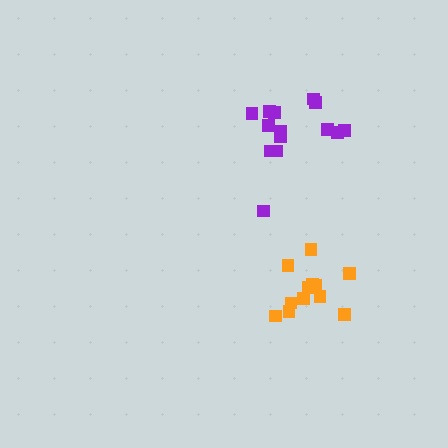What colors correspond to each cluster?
The clusters are colored: purple, orange.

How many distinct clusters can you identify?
There are 2 distinct clusters.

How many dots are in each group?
Group 1: 14 dots, Group 2: 12 dots (26 total).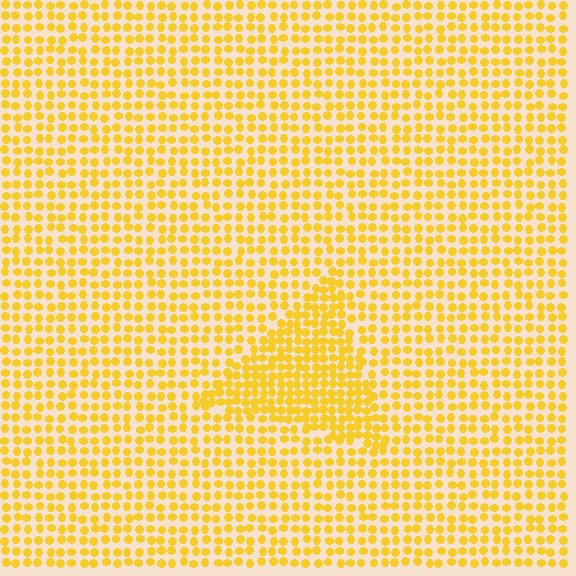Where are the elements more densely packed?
The elements are more densely packed inside the triangle boundary.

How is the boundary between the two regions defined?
The boundary is defined by a change in element density (approximately 1.7x ratio). All elements are the same color, size, and shape.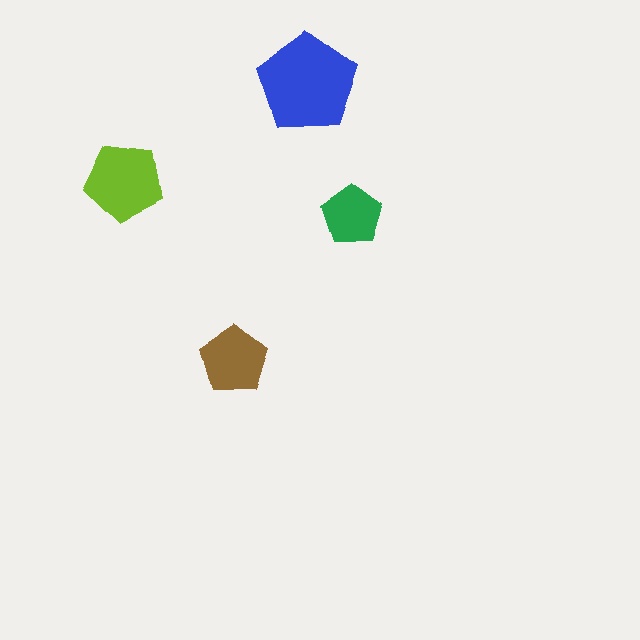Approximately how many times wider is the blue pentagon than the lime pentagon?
About 1.5 times wider.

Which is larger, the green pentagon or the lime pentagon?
The lime one.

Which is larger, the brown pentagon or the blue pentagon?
The blue one.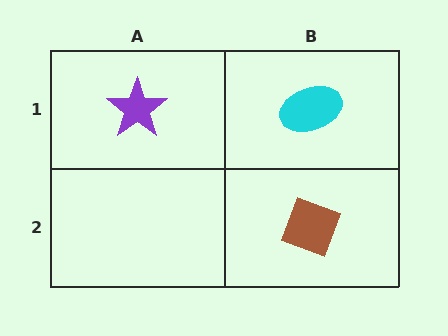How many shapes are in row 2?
1 shape.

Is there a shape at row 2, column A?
No, that cell is empty.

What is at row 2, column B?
A brown diamond.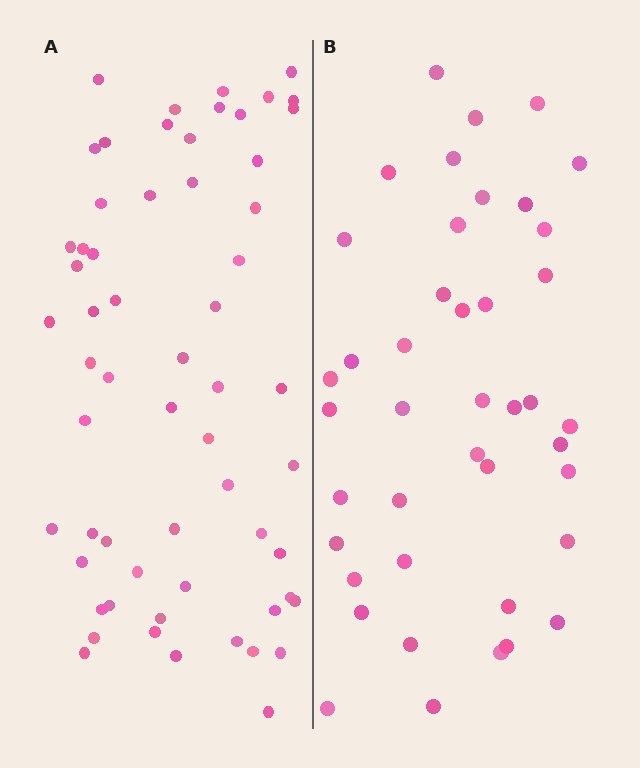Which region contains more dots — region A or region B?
Region A (the left region) has more dots.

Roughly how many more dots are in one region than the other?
Region A has approximately 20 more dots than region B.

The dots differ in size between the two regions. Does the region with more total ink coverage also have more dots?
No. Region B has more total ink coverage because its dots are larger, but region A actually contains more individual dots. Total area can be misleading — the number of items is what matters here.